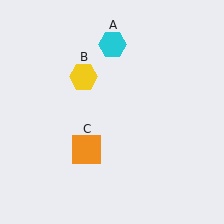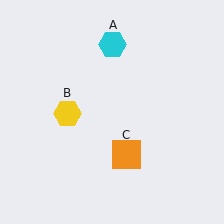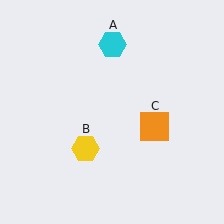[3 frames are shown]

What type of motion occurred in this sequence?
The yellow hexagon (object B), orange square (object C) rotated counterclockwise around the center of the scene.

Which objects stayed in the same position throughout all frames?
Cyan hexagon (object A) remained stationary.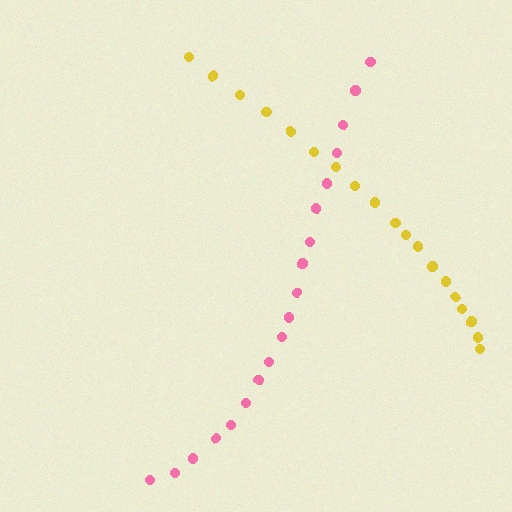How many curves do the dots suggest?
There are 2 distinct paths.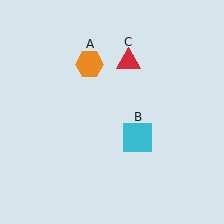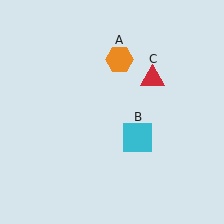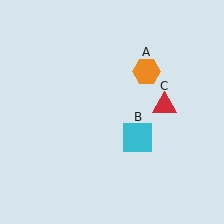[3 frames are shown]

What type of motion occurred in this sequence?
The orange hexagon (object A), red triangle (object C) rotated clockwise around the center of the scene.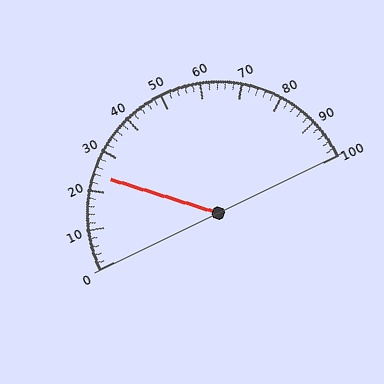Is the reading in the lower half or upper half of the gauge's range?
The reading is in the lower half of the range (0 to 100).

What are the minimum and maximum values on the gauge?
The gauge ranges from 0 to 100.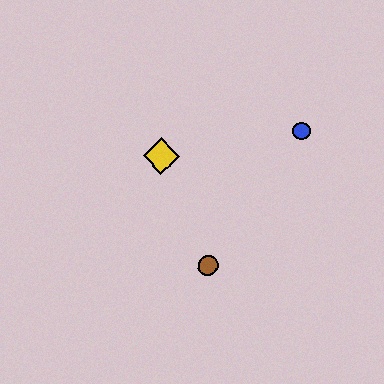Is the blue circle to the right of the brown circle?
Yes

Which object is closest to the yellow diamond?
The brown circle is closest to the yellow diamond.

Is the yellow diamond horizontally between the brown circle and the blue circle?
No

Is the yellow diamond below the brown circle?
No